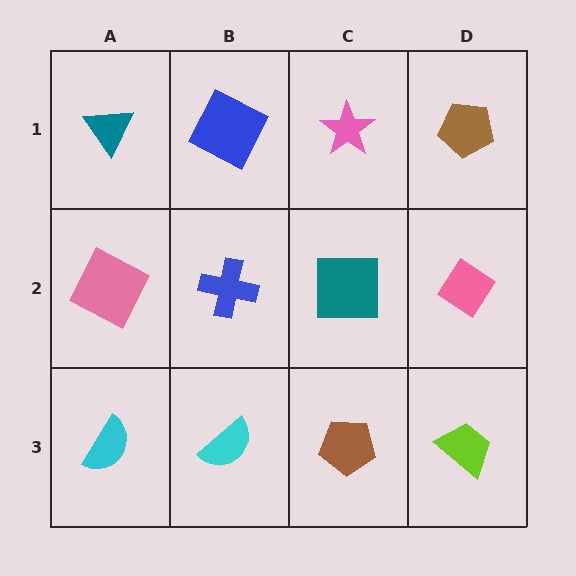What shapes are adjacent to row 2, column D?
A brown pentagon (row 1, column D), a lime trapezoid (row 3, column D), a teal square (row 2, column C).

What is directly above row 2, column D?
A brown pentagon.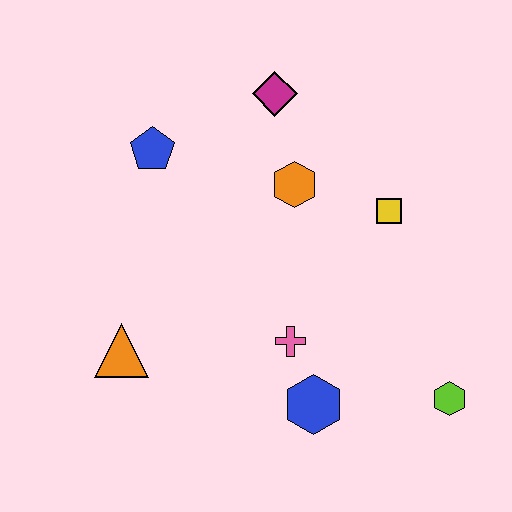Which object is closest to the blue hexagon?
The pink cross is closest to the blue hexagon.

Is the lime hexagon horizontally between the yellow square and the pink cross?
No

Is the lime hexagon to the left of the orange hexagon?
No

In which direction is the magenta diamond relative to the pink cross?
The magenta diamond is above the pink cross.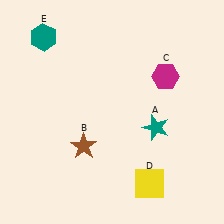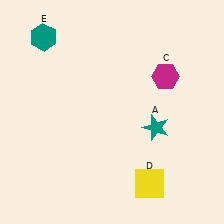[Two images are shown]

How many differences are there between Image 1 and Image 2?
There is 1 difference between the two images.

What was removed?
The brown star (B) was removed in Image 2.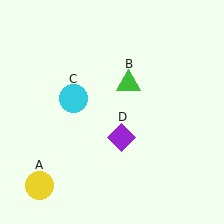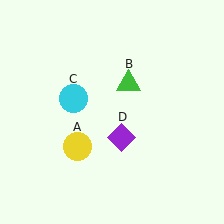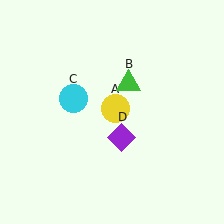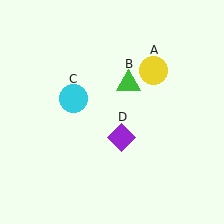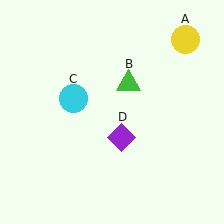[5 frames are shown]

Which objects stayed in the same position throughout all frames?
Green triangle (object B) and cyan circle (object C) and purple diamond (object D) remained stationary.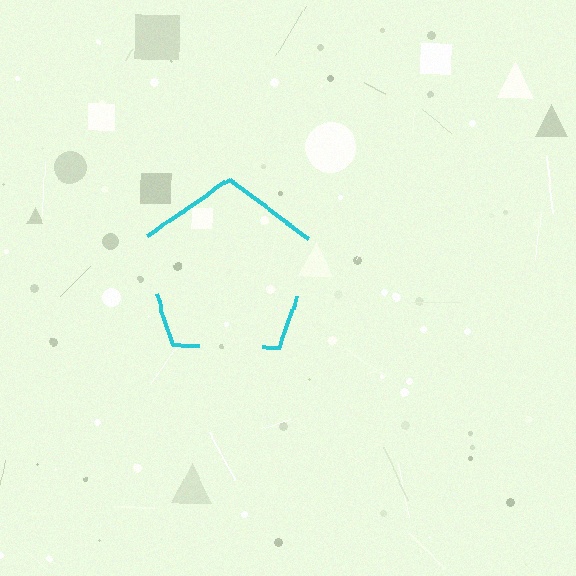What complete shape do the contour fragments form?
The contour fragments form a pentagon.